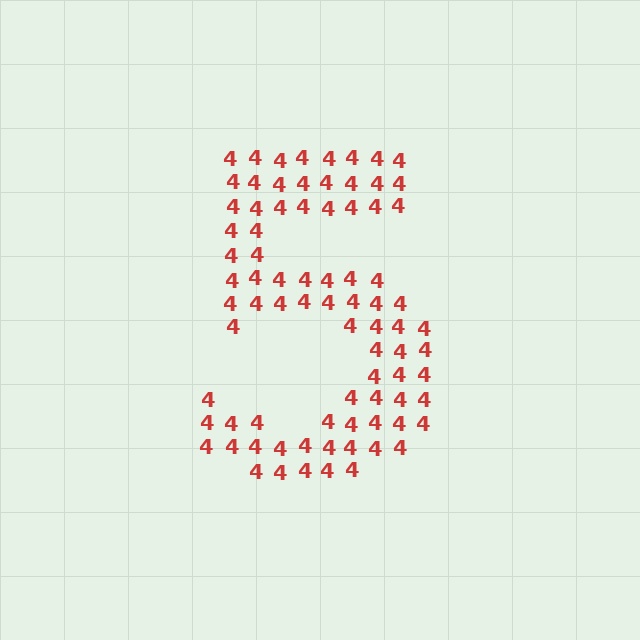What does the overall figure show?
The overall figure shows the digit 5.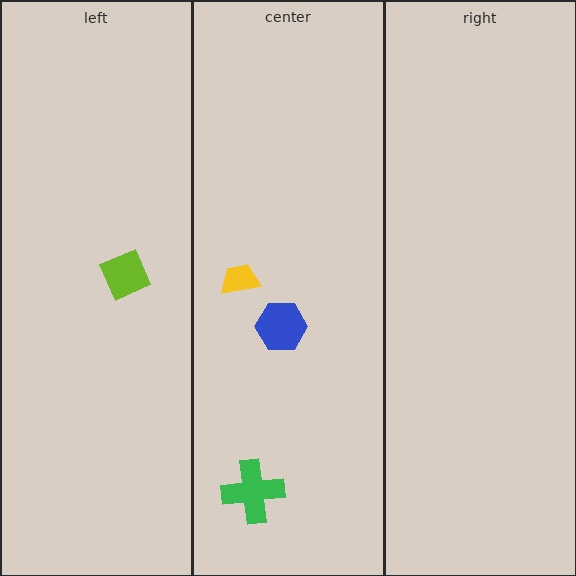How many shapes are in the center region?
3.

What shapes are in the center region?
The yellow trapezoid, the green cross, the blue hexagon.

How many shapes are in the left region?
1.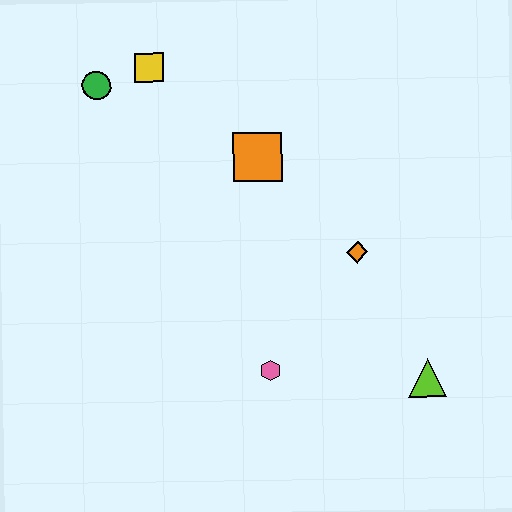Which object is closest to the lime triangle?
The orange diamond is closest to the lime triangle.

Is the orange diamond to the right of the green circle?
Yes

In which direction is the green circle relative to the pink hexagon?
The green circle is above the pink hexagon.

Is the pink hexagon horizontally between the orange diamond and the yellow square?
Yes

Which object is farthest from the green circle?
The lime triangle is farthest from the green circle.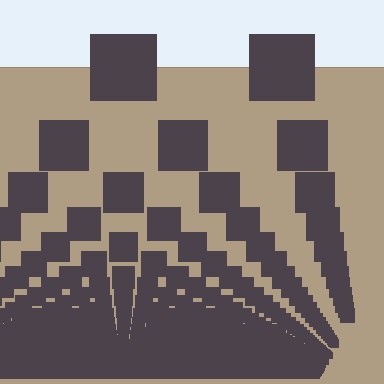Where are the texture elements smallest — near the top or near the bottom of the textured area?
Near the bottom.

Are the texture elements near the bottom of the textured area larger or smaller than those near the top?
Smaller. The gradient is inverted — elements near the bottom are smaller and denser.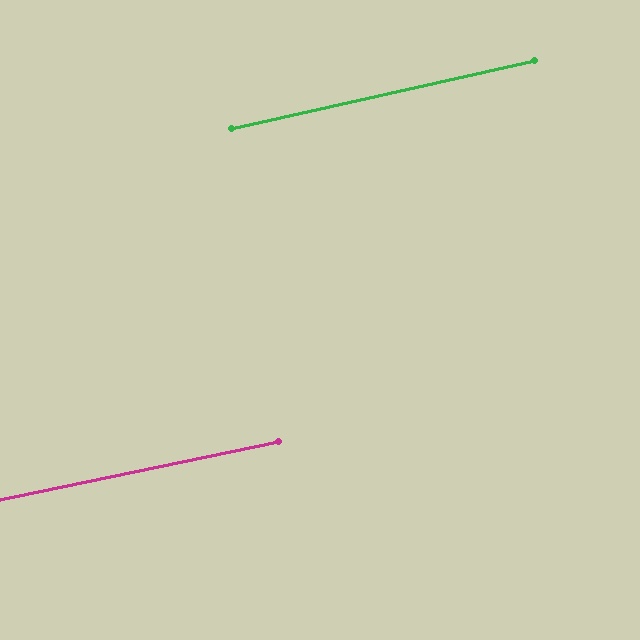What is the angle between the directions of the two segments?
Approximately 1 degree.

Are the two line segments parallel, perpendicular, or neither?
Parallel — their directions differ by only 0.7°.